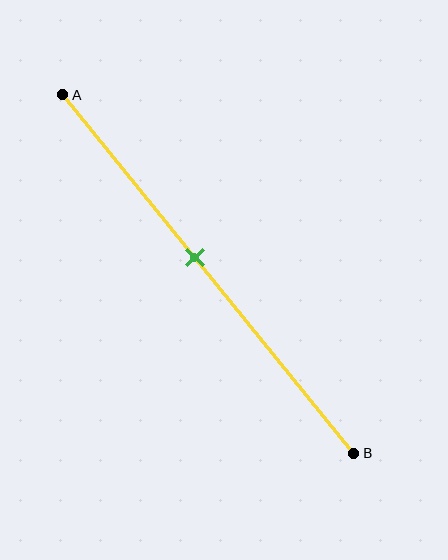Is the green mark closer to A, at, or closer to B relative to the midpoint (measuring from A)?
The green mark is closer to point A than the midpoint of segment AB.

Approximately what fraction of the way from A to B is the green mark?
The green mark is approximately 45% of the way from A to B.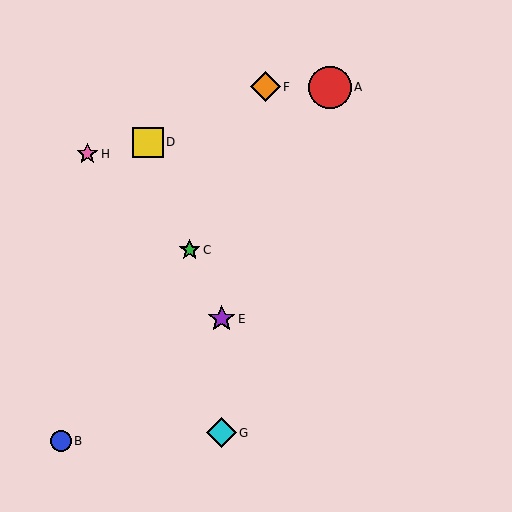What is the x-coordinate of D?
Object D is at x≈148.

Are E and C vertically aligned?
No, E is at x≈222 and C is at x≈190.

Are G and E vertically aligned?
Yes, both are at x≈222.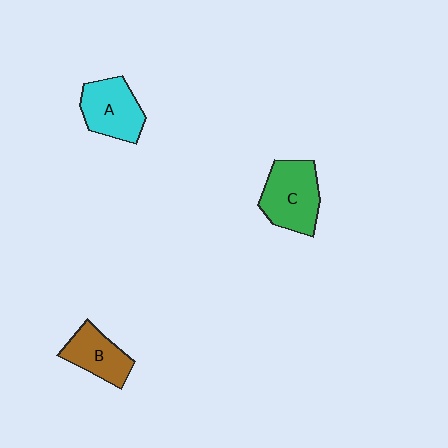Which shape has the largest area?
Shape C (green).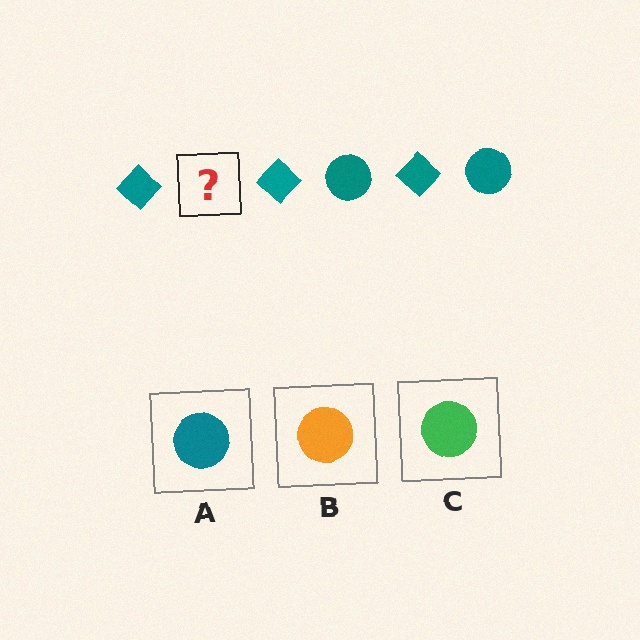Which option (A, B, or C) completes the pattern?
A.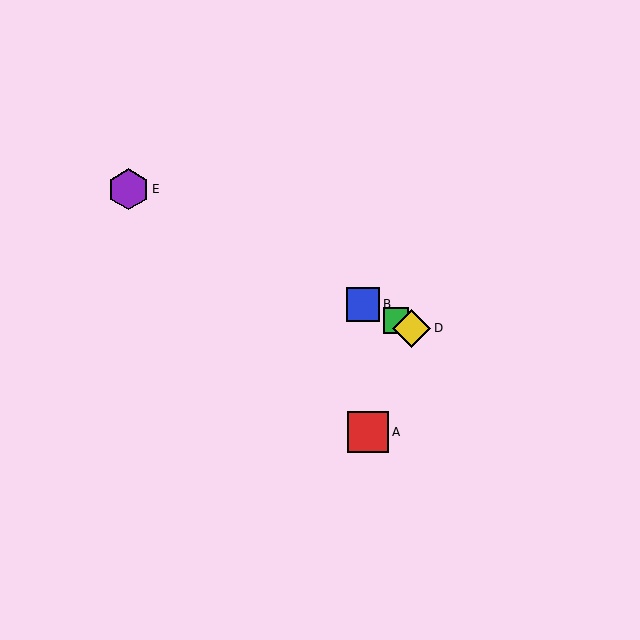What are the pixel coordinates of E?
Object E is at (129, 189).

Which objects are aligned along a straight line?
Objects B, C, D, E are aligned along a straight line.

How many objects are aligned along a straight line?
4 objects (B, C, D, E) are aligned along a straight line.